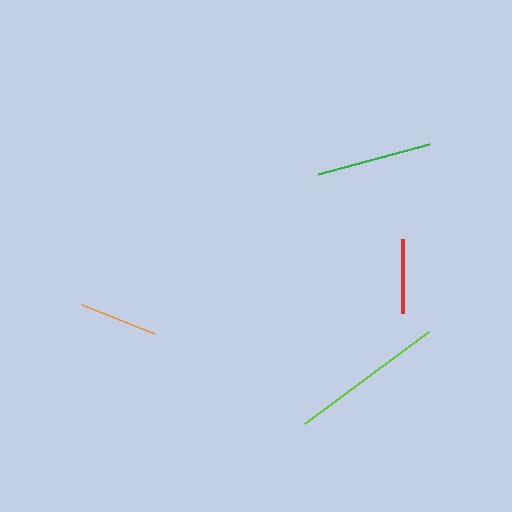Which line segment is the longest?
The lime line is the longest at approximately 155 pixels.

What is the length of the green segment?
The green segment is approximately 115 pixels long.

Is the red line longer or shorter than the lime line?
The lime line is longer than the red line.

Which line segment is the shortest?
The red line is the shortest at approximately 74 pixels.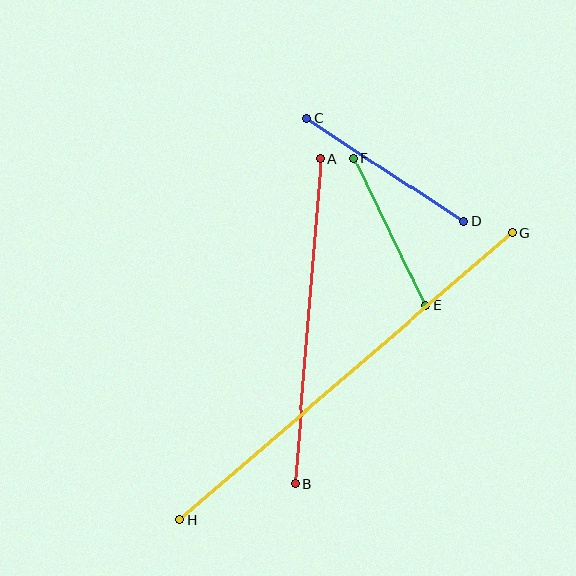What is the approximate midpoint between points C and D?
The midpoint is at approximately (385, 170) pixels.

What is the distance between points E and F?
The distance is approximately 164 pixels.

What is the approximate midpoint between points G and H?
The midpoint is at approximately (346, 376) pixels.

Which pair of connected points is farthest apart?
Points G and H are farthest apart.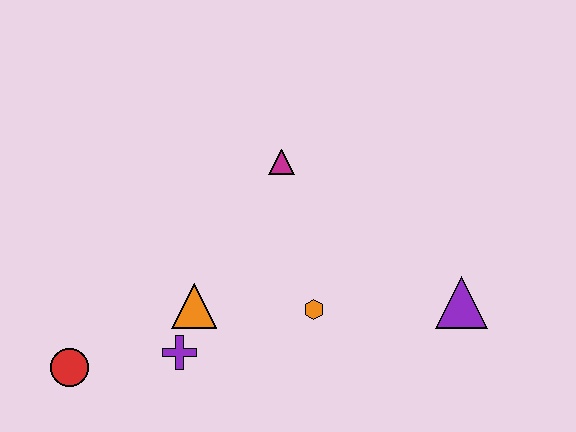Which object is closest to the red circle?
The purple cross is closest to the red circle.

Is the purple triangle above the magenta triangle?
No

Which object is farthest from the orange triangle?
The purple triangle is farthest from the orange triangle.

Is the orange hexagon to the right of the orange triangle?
Yes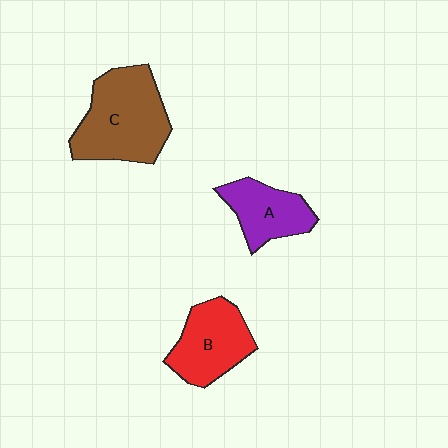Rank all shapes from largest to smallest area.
From largest to smallest: C (brown), B (red), A (purple).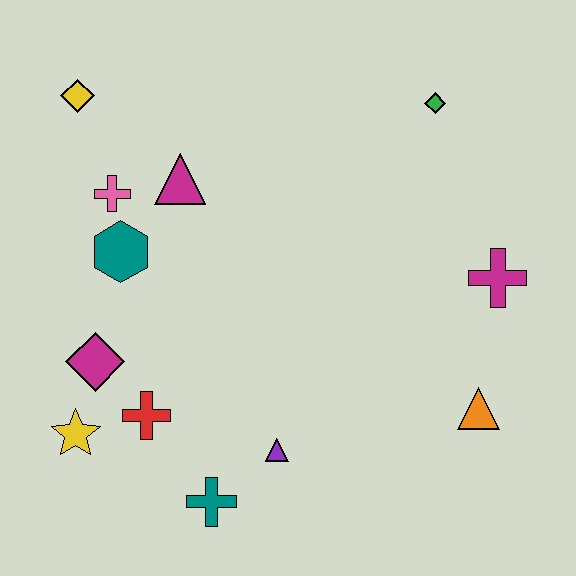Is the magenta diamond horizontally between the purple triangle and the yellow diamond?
Yes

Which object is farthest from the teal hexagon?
The orange triangle is farthest from the teal hexagon.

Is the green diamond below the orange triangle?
No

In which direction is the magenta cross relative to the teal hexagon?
The magenta cross is to the right of the teal hexagon.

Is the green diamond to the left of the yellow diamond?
No